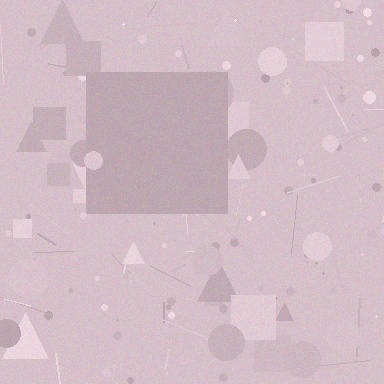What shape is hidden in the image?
A square is hidden in the image.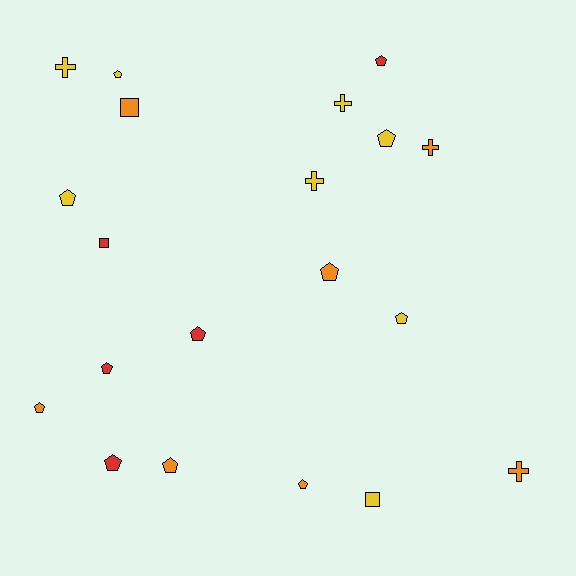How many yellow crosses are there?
There are 3 yellow crosses.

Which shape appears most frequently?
Pentagon, with 12 objects.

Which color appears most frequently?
Yellow, with 8 objects.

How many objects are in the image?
There are 20 objects.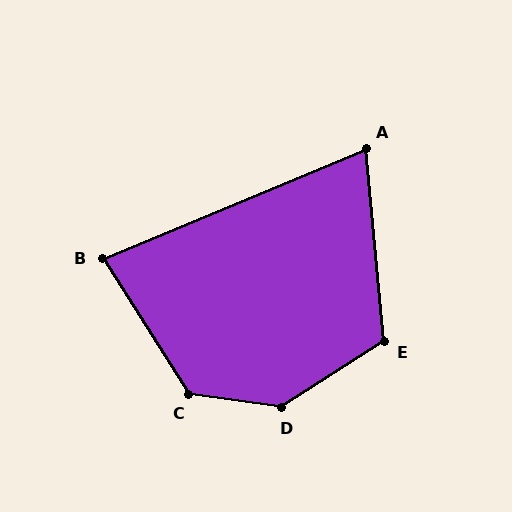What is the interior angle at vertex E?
Approximately 118 degrees (obtuse).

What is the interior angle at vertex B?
Approximately 80 degrees (acute).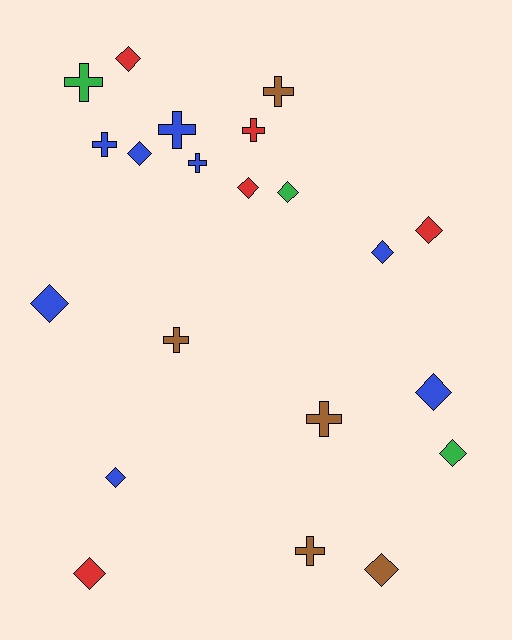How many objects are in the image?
There are 21 objects.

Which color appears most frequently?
Blue, with 8 objects.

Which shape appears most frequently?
Diamond, with 12 objects.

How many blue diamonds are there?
There are 5 blue diamonds.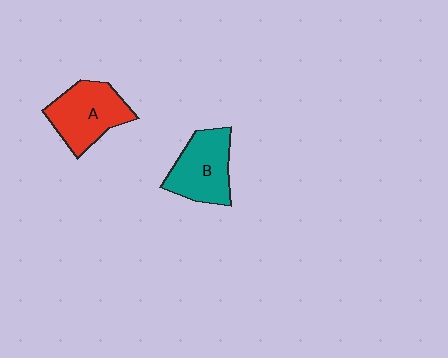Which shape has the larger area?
Shape A (red).